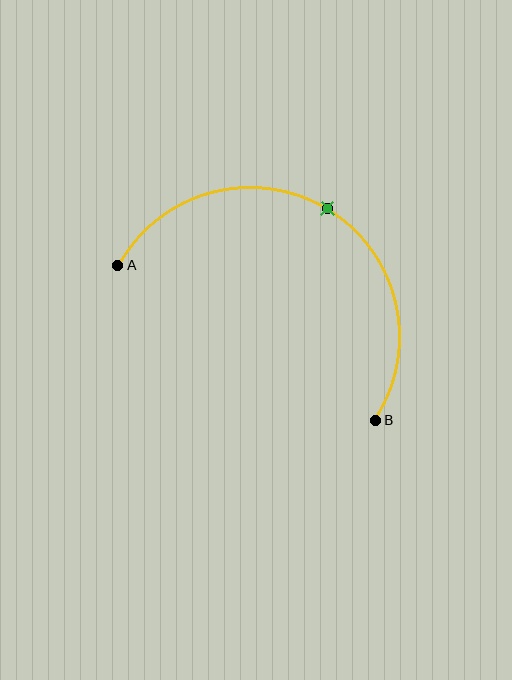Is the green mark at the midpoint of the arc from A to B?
Yes. The green mark lies on the arc at equal arc-length from both A and B — it is the arc midpoint.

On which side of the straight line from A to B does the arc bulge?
The arc bulges above the straight line connecting A and B.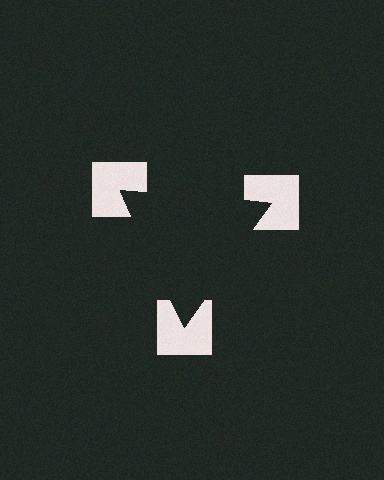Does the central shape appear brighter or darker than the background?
It typically appears slightly darker than the background, even though no actual brightness change is drawn.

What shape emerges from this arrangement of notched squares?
An illusory triangle — its edges are inferred from the aligned wedge cuts in the notched squares, not physically drawn.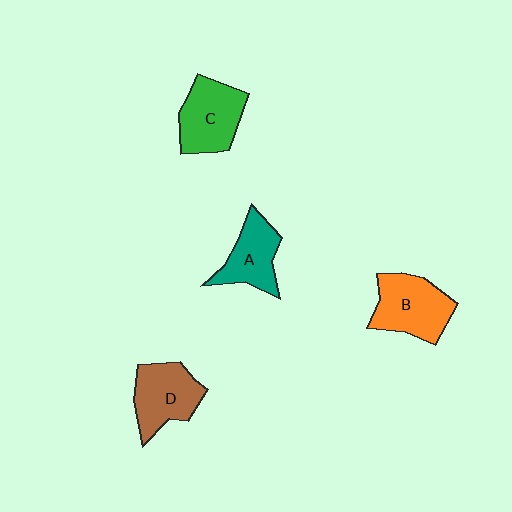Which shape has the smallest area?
Shape A (teal).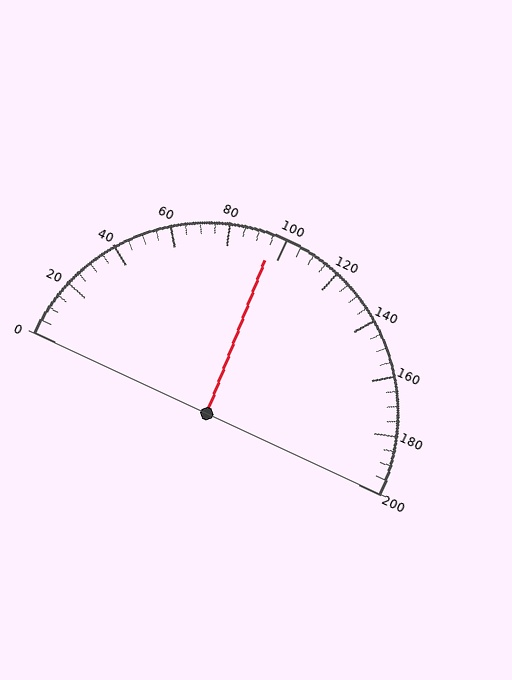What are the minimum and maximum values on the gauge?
The gauge ranges from 0 to 200.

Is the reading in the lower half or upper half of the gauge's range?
The reading is in the lower half of the range (0 to 200).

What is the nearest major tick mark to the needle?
The nearest major tick mark is 100.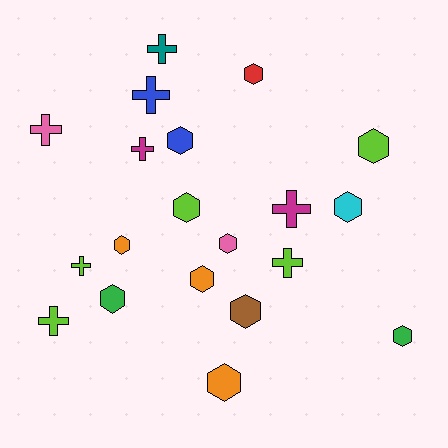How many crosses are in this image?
There are 8 crosses.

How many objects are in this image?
There are 20 objects.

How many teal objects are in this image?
There is 1 teal object.